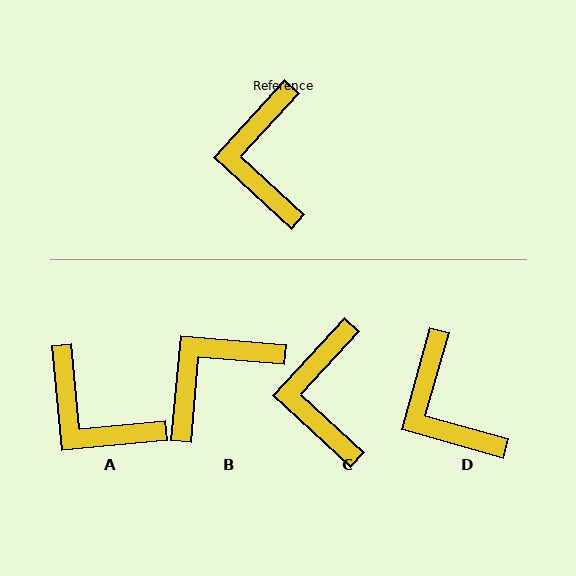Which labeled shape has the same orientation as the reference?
C.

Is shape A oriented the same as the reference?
No, it is off by about 48 degrees.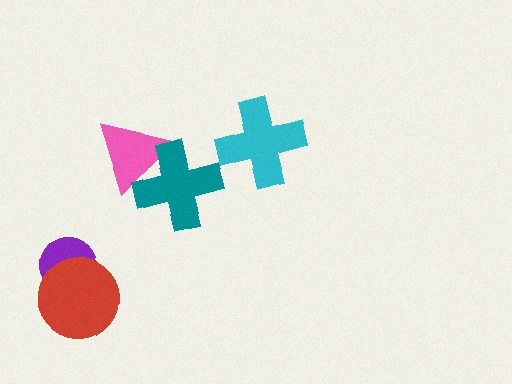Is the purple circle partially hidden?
Yes, it is partially covered by another shape.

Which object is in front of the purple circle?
The red circle is in front of the purple circle.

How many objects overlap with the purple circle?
1 object overlaps with the purple circle.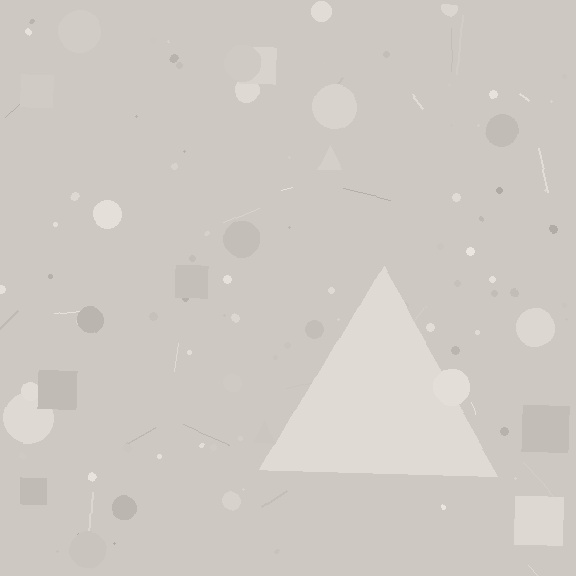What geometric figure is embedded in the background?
A triangle is embedded in the background.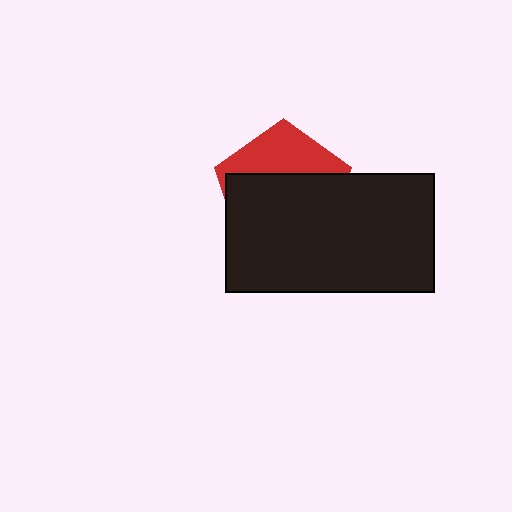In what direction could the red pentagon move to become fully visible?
The red pentagon could move up. That would shift it out from behind the black rectangle entirely.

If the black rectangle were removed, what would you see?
You would see the complete red pentagon.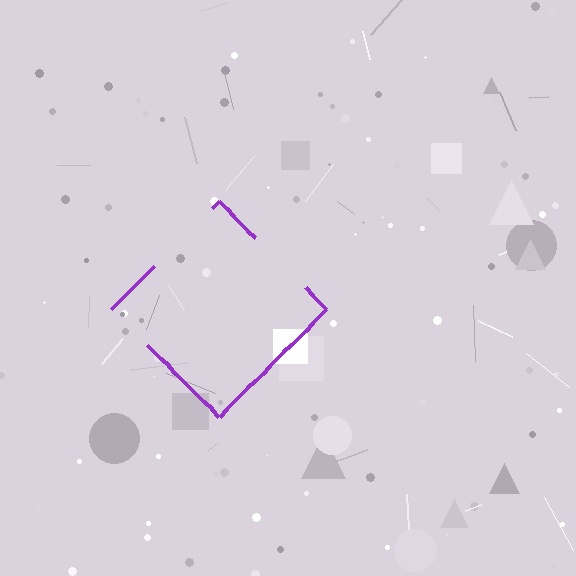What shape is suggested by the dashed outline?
The dashed outline suggests a diamond.